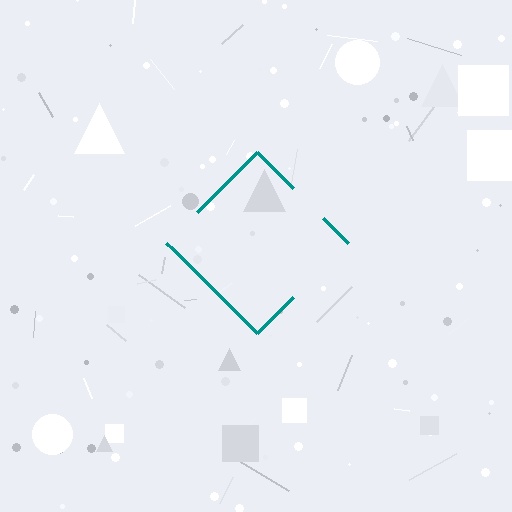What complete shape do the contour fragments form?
The contour fragments form a diamond.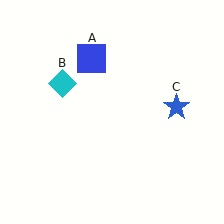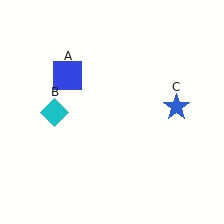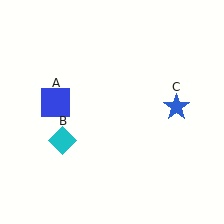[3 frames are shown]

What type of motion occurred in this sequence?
The blue square (object A), cyan diamond (object B) rotated counterclockwise around the center of the scene.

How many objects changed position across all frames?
2 objects changed position: blue square (object A), cyan diamond (object B).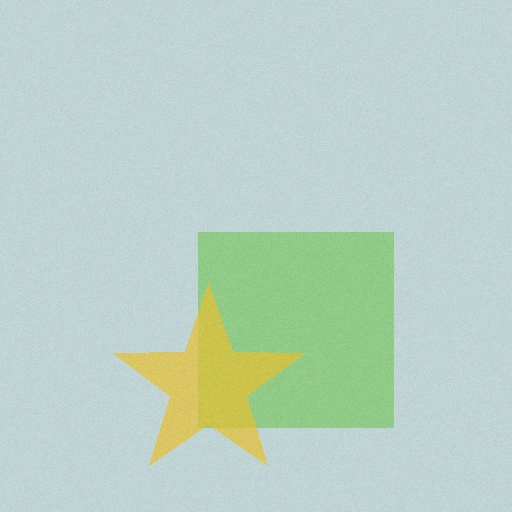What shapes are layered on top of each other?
The layered shapes are: a lime square, a yellow star.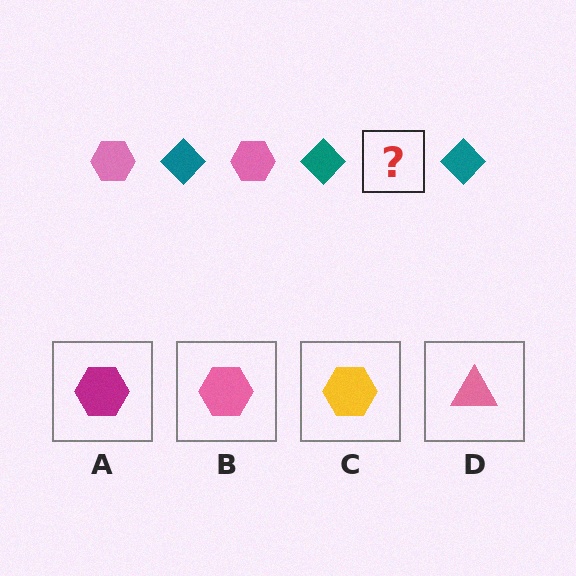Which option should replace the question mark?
Option B.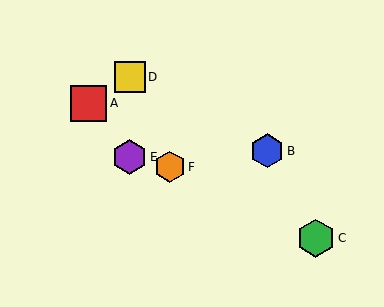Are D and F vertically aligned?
No, D is at x≈130 and F is at x≈170.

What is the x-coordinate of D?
Object D is at x≈130.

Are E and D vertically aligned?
Yes, both are at x≈130.